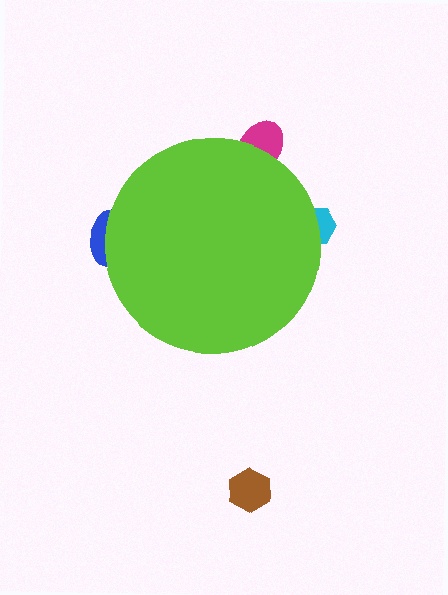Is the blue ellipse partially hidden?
Yes, the blue ellipse is partially hidden behind the lime circle.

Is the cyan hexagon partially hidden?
Yes, the cyan hexagon is partially hidden behind the lime circle.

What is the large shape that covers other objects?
A lime circle.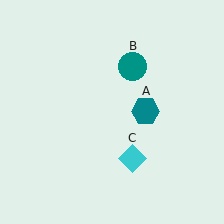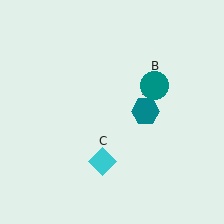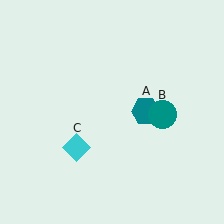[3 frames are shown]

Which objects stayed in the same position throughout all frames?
Teal hexagon (object A) remained stationary.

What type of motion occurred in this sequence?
The teal circle (object B), cyan diamond (object C) rotated clockwise around the center of the scene.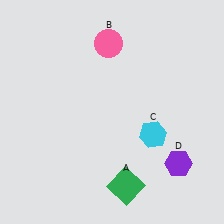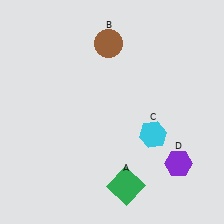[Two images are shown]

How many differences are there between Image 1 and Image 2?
There is 1 difference between the two images.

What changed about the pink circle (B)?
In Image 1, B is pink. In Image 2, it changed to brown.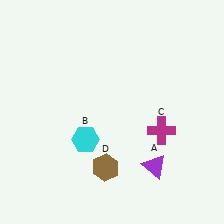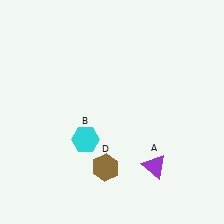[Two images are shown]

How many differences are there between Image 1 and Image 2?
There is 1 difference between the two images.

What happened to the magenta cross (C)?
The magenta cross (C) was removed in Image 2. It was in the bottom-right area of Image 1.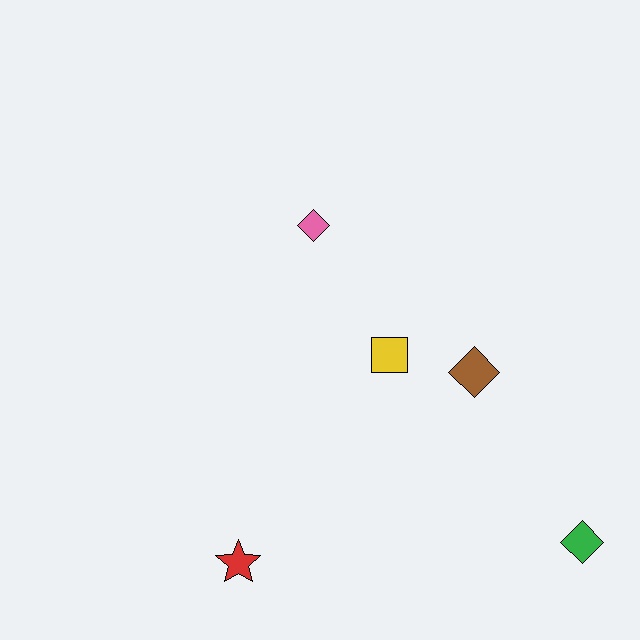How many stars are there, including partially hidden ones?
There is 1 star.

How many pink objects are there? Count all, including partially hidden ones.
There is 1 pink object.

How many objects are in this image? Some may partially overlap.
There are 5 objects.